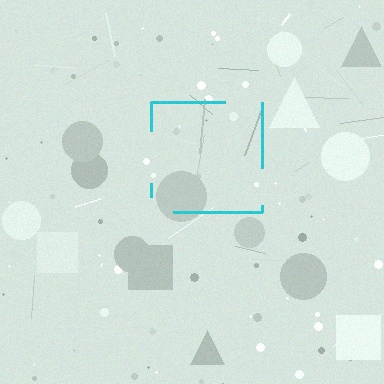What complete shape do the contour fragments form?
The contour fragments form a square.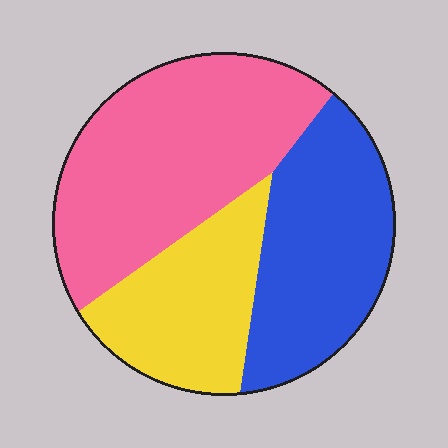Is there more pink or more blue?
Pink.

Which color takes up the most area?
Pink, at roughly 45%.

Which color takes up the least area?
Yellow, at roughly 25%.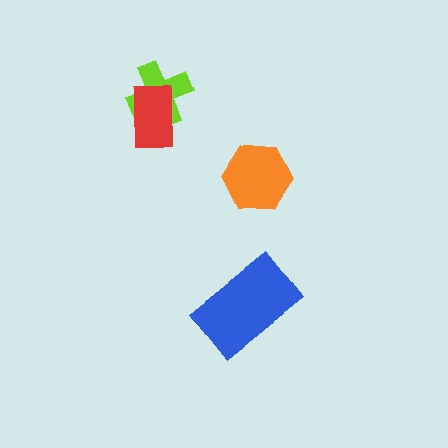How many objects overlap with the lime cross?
1 object overlaps with the lime cross.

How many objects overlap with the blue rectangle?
0 objects overlap with the blue rectangle.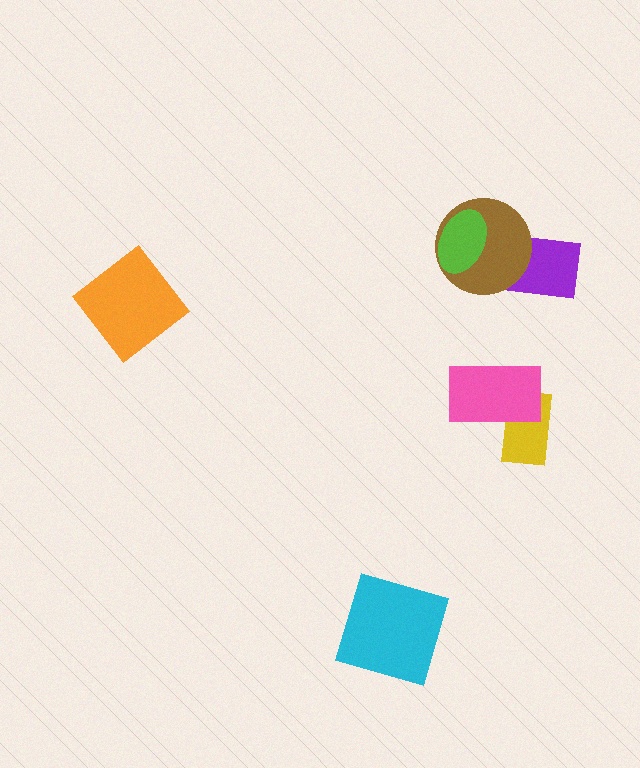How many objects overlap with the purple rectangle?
1 object overlaps with the purple rectangle.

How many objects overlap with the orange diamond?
0 objects overlap with the orange diamond.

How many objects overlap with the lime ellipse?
1 object overlaps with the lime ellipse.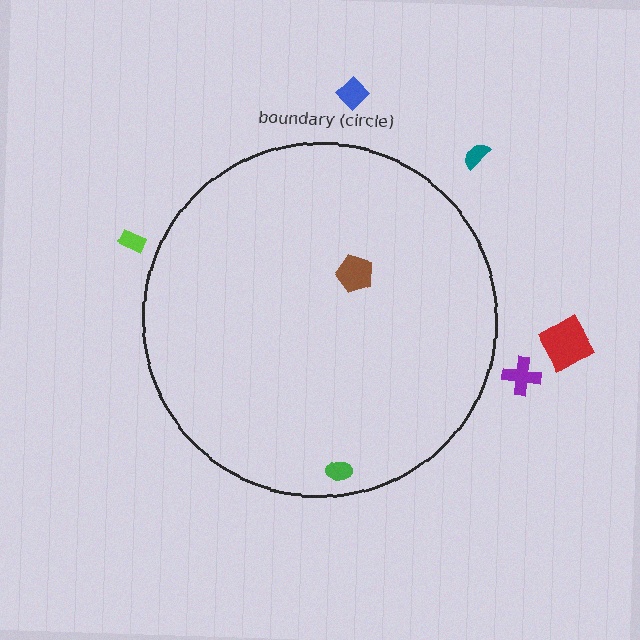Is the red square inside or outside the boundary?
Outside.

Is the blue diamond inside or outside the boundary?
Outside.